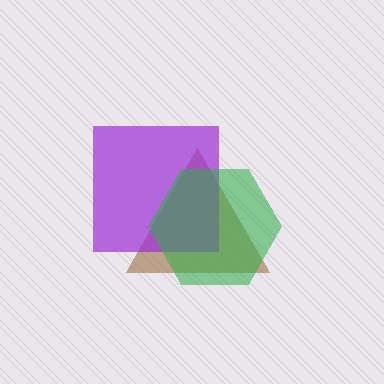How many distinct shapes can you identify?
There are 3 distinct shapes: a brown triangle, a purple square, a green hexagon.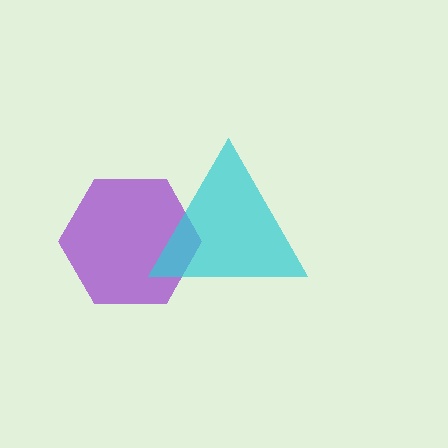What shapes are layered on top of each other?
The layered shapes are: a purple hexagon, a cyan triangle.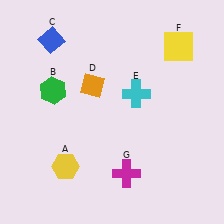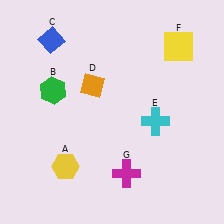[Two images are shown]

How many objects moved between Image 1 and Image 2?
1 object moved between the two images.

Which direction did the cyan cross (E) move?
The cyan cross (E) moved down.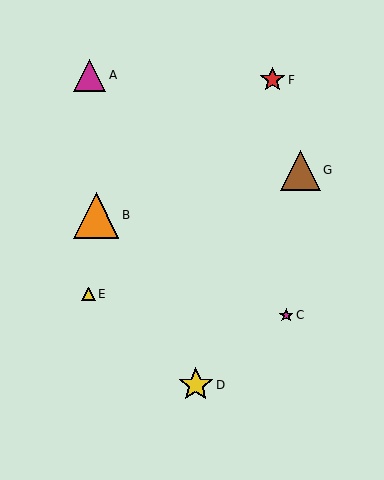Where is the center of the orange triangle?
The center of the orange triangle is at (96, 215).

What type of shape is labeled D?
Shape D is a yellow star.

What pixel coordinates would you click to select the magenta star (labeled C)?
Click at (286, 315) to select the magenta star C.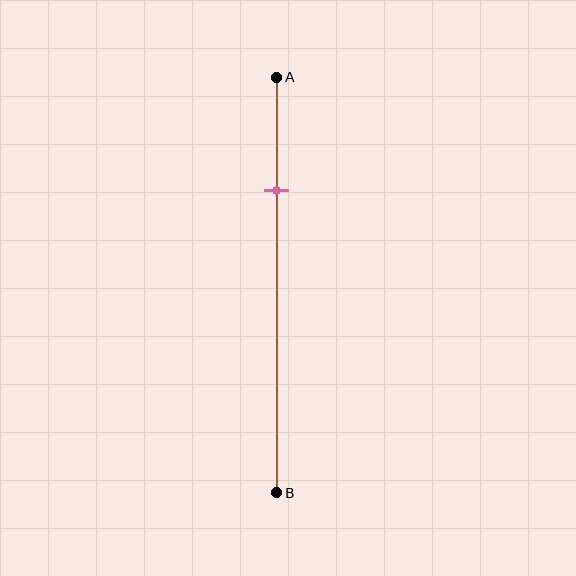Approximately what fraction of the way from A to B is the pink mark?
The pink mark is approximately 25% of the way from A to B.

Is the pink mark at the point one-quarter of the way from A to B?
Yes, the mark is approximately at the one-quarter point.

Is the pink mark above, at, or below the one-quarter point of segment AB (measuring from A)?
The pink mark is approximately at the one-quarter point of segment AB.